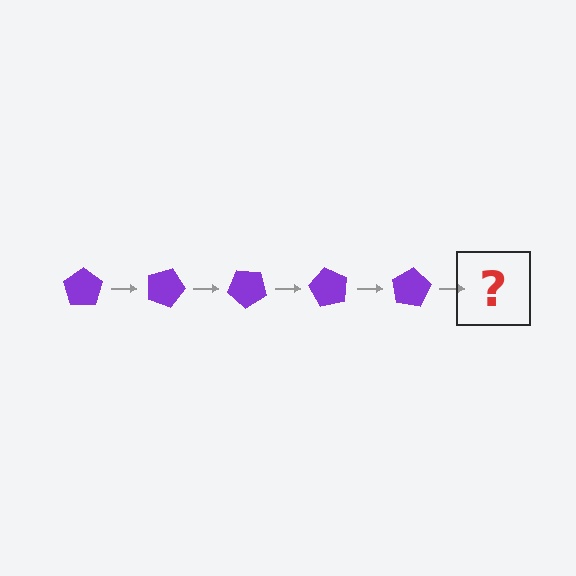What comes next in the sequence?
The next element should be a purple pentagon rotated 100 degrees.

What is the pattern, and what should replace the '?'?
The pattern is that the pentagon rotates 20 degrees each step. The '?' should be a purple pentagon rotated 100 degrees.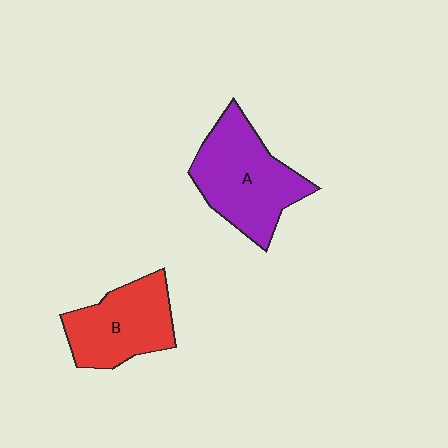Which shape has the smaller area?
Shape B (red).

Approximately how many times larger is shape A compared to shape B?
Approximately 1.2 times.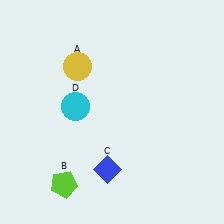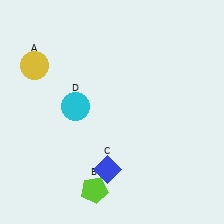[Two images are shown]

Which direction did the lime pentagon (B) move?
The lime pentagon (B) moved right.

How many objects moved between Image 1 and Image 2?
2 objects moved between the two images.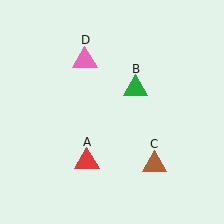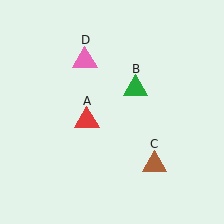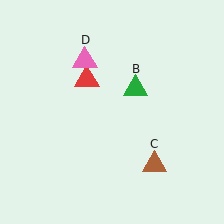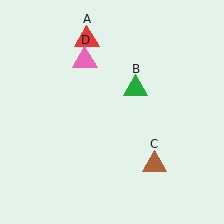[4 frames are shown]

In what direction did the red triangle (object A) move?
The red triangle (object A) moved up.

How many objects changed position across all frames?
1 object changed position: red triangle (object A).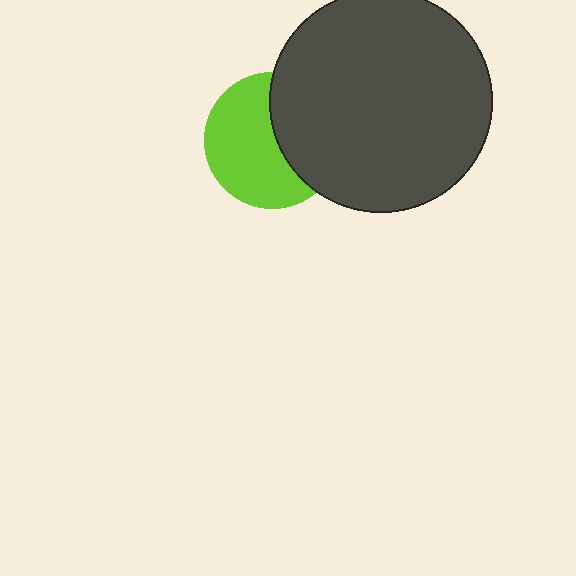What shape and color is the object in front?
The object in front is a dark gray circle.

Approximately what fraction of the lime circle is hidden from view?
Roughly 40% of the lime circle is hidden behind the dark gray circle.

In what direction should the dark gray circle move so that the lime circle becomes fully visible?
The dark gray circle should move right. That is the shortest direction to clear the overlap and leave the lime circle fully visible.